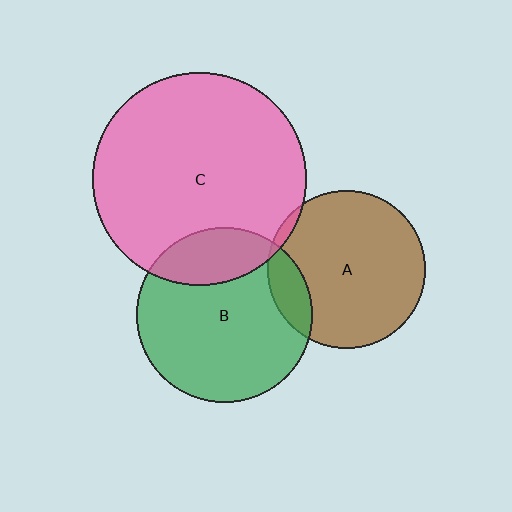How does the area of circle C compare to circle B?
Approximately 1.5 times.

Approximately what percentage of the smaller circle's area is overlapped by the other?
Approximately 5%.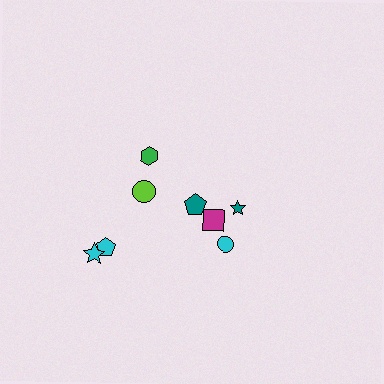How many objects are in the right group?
There are 3 objects.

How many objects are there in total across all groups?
There are 8 objects.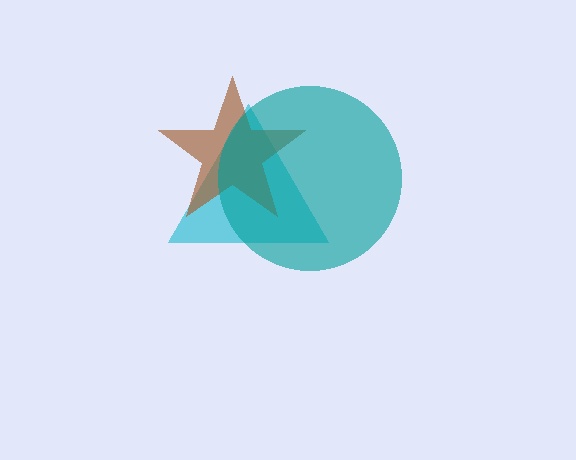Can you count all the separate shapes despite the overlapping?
Yes, there are 3 separate shapes.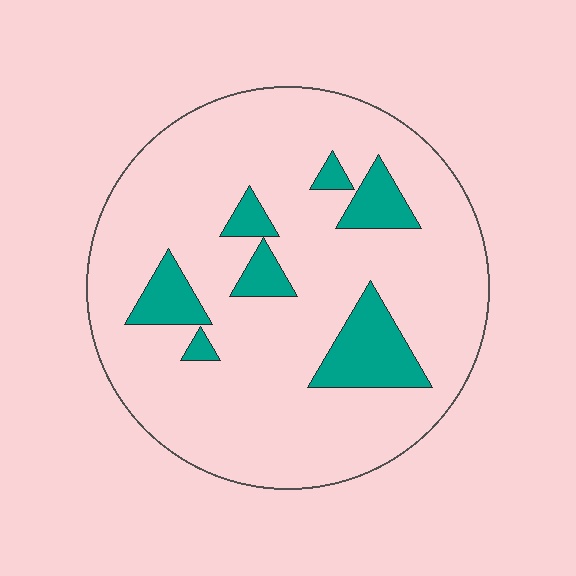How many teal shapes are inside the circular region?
7.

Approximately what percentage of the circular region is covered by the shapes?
Approximately 15%.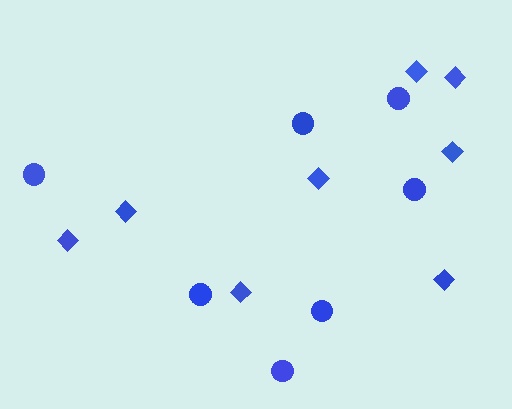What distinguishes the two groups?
There are 2 groups: one group of circles (7) and one group of diamonds (8).